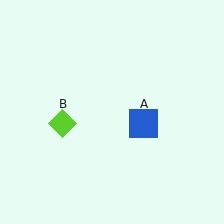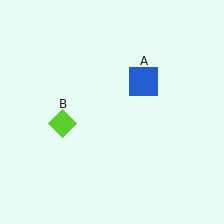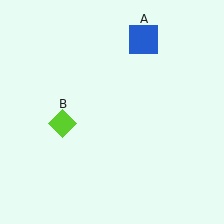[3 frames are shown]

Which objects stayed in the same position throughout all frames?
Lime diamond (object B) remained stationary.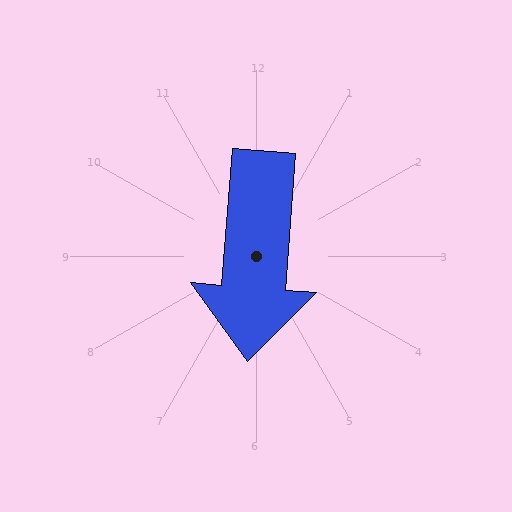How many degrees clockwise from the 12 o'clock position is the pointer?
Approximately 184 degrees.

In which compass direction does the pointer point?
South.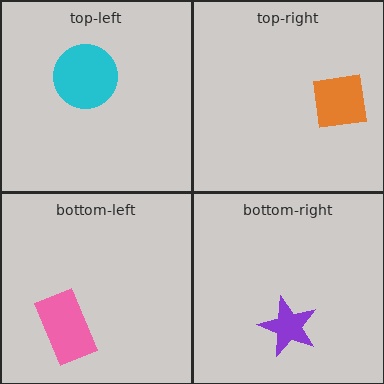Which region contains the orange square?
The top-right region.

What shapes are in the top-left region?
The cyan circle.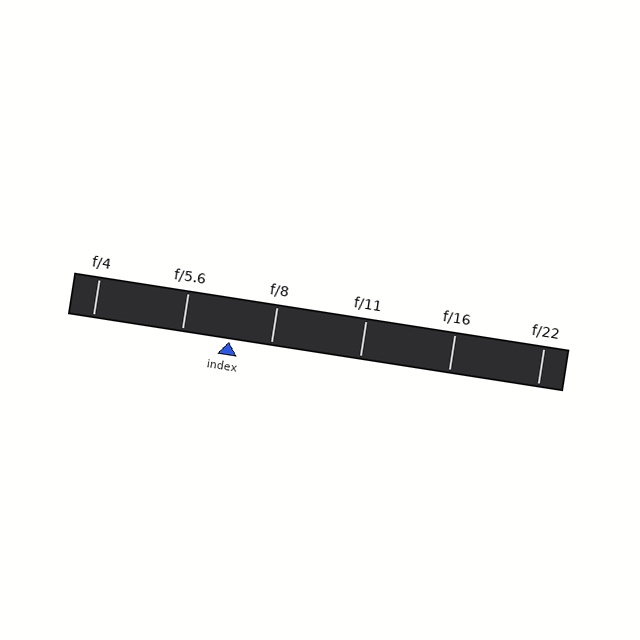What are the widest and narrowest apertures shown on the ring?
The widest aperture shown is f/4 and the narrowest is f/22.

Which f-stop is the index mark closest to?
The index mark is closest to f/8.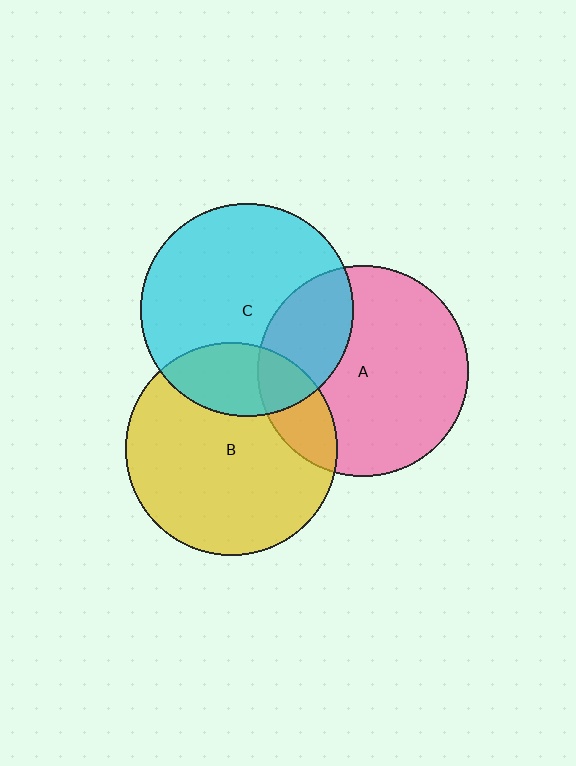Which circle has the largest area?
Circle C (cyan).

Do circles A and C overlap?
Yes.